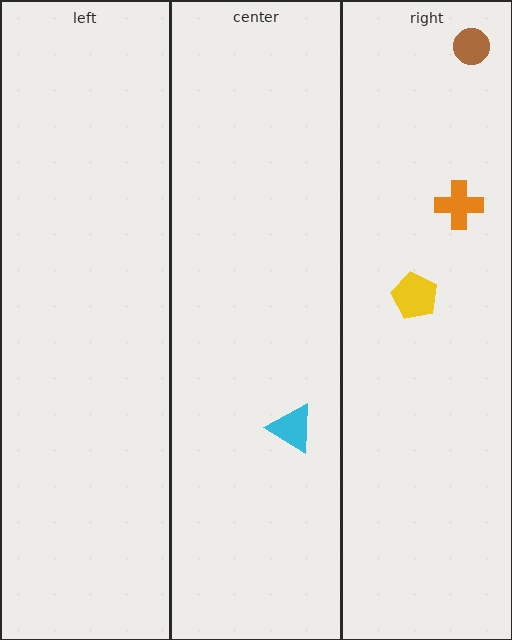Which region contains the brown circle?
The right region.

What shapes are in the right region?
The yellow pentagon, the orange cross, the brown circle.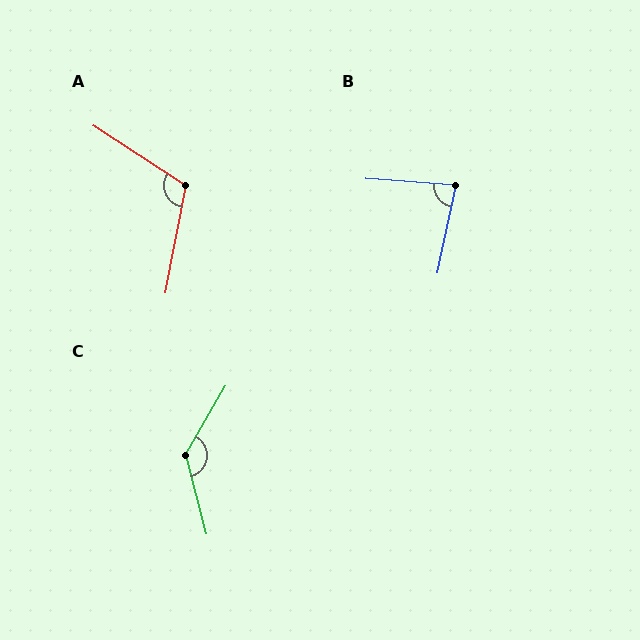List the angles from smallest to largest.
B (82°), A (112°), C (135°).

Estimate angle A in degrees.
Approximately 112 degrees.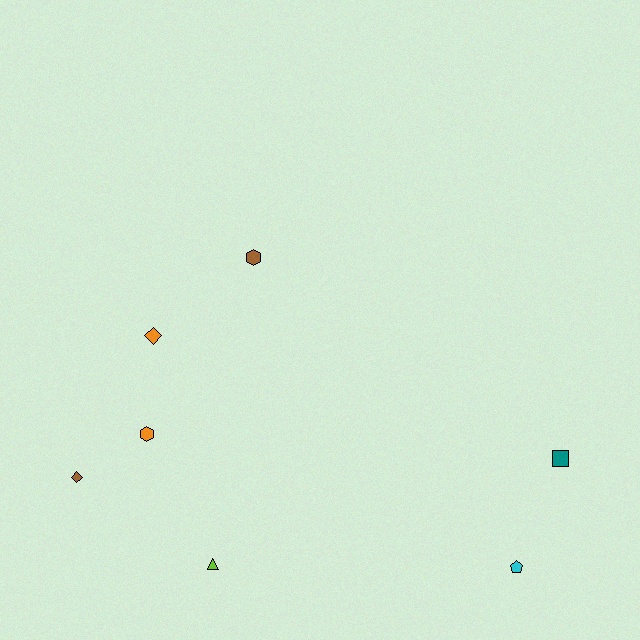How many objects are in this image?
There are 7 objects.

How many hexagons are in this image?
There are 2 hexagons.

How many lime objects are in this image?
There is 1 lime object.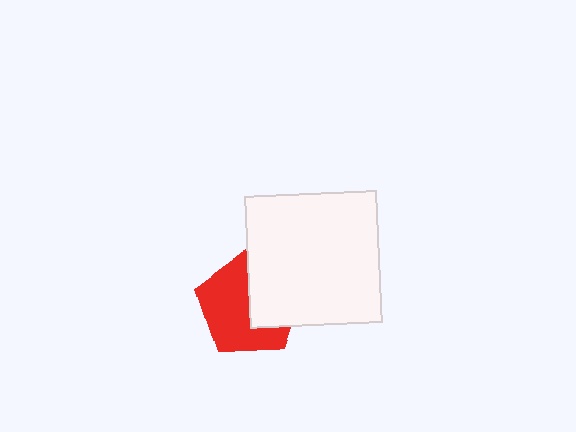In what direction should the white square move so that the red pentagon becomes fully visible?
The white square should move right. That is the shortest direction to clear the overlap and leave the red pentagon fully visible.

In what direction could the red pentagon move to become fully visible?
The red pentagon could move left. That would shift it out from behind the white square entirely.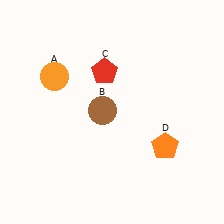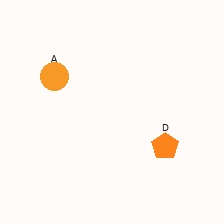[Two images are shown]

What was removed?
The red pentagon (C), the brown circle (B) were removed in Image 2.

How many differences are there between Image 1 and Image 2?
There are 2 differences between the two images.